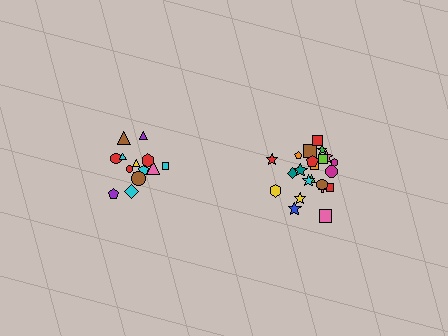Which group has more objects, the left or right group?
The right group.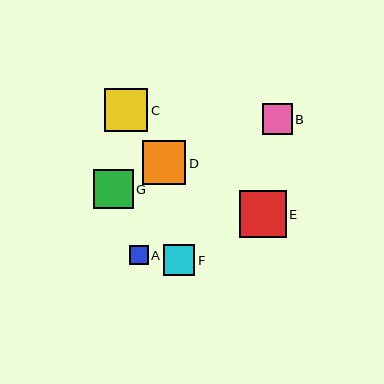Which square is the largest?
Square E is the largest with a size of approximately 47 pixels.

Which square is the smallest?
Square A is the smallest with a size of approximately 19 pixels.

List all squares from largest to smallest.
From largest to smallest: E, D, C, G, F, B, A.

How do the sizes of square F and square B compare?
Square F and square B are approximately the same size.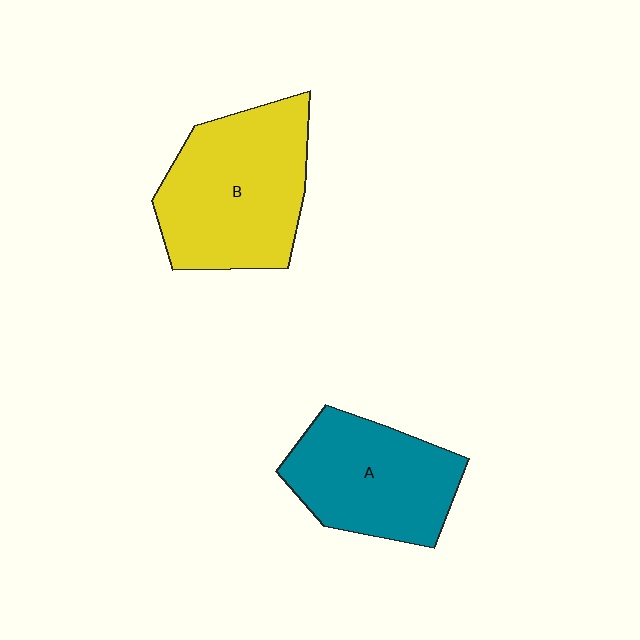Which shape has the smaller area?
Shape A (teal).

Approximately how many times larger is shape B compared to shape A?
Approximately 1.2 times.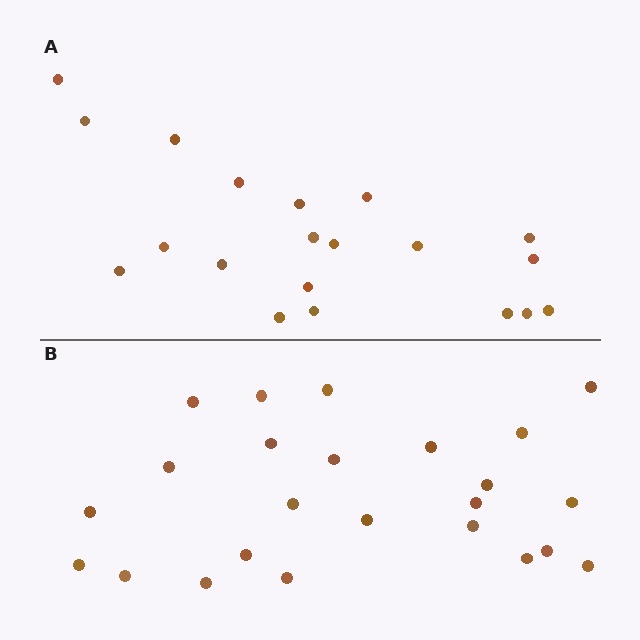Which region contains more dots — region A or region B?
Region B (the bottom region) has more dots.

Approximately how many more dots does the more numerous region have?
Region B has about 4 more dots than region A.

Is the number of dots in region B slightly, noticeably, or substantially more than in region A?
Region B has only slightly more — the two regions are fairly close. The ratio is roughly 1.2 to 1.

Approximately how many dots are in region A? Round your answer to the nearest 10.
About 20 dots.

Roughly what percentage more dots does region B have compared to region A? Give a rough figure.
About 20% more.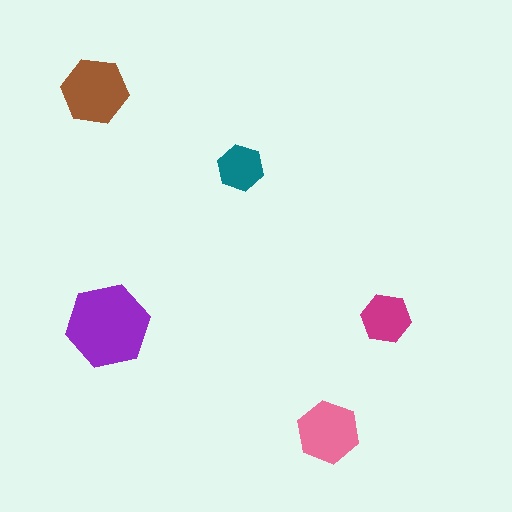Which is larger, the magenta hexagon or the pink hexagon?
The pink one.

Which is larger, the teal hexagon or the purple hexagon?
The purple one.